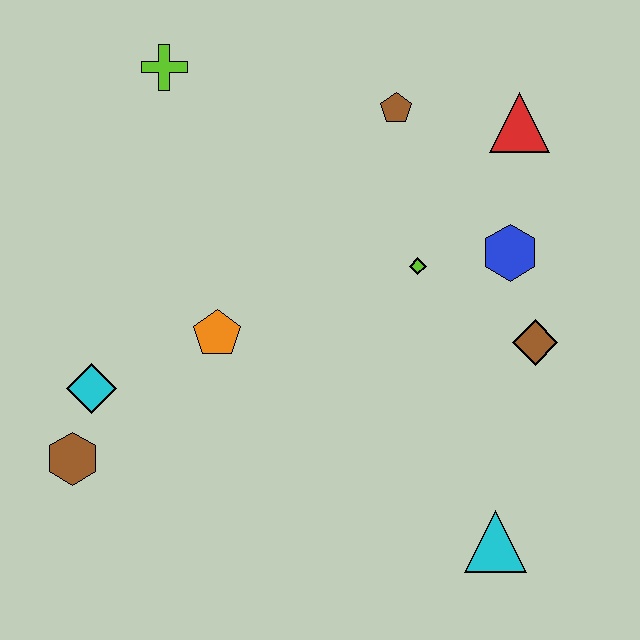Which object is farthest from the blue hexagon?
The brown hexagon is farthest from the blue hexagon.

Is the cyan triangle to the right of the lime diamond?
Yes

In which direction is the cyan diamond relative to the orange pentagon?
The cyan diamond is to the left of the orange pentagon.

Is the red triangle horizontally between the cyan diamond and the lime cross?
No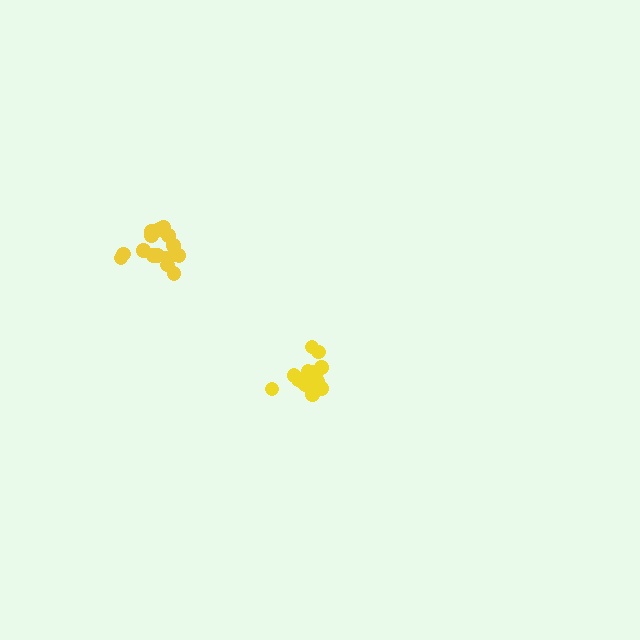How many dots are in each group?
Group 1: 15 dots, Group 2: 16 dots (31 total).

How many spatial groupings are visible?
There are 2 spatial groupings.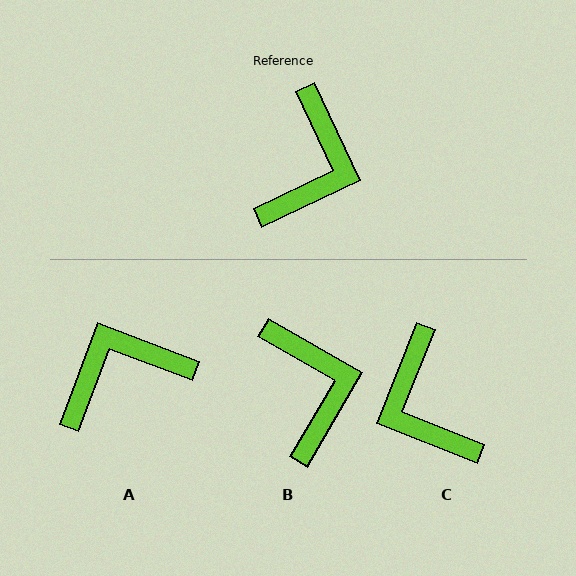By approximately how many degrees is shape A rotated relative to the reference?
Approximately 134 degrees counter-clockwise.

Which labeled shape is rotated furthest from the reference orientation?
C, about 137 degrees away.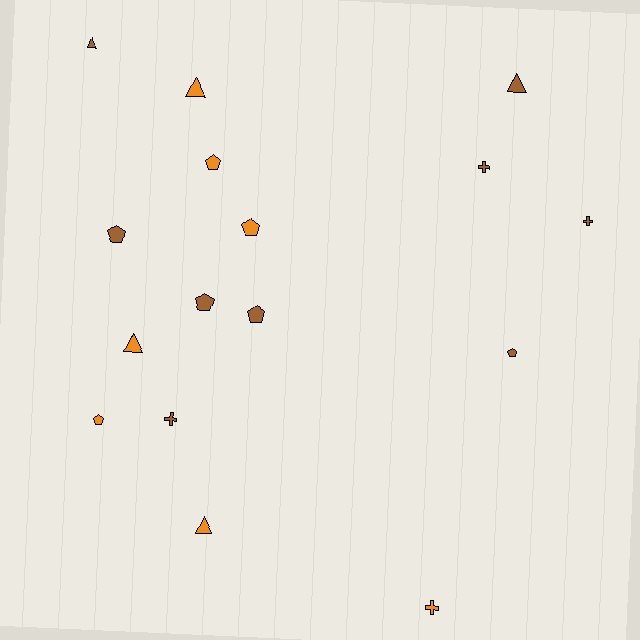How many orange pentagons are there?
There are 3 orange pentagons.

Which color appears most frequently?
Brown, with 9 objects.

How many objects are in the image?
There are 16 objects.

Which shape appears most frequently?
Pentagon, with 7 objects.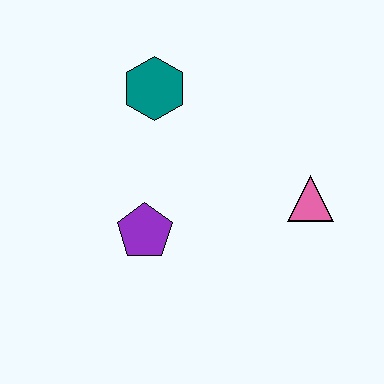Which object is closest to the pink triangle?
The purple pentagon is closest to the pink triangle.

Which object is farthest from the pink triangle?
The teal hexagon is farthest from the pink triangle.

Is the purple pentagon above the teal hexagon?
No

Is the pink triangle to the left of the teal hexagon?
No